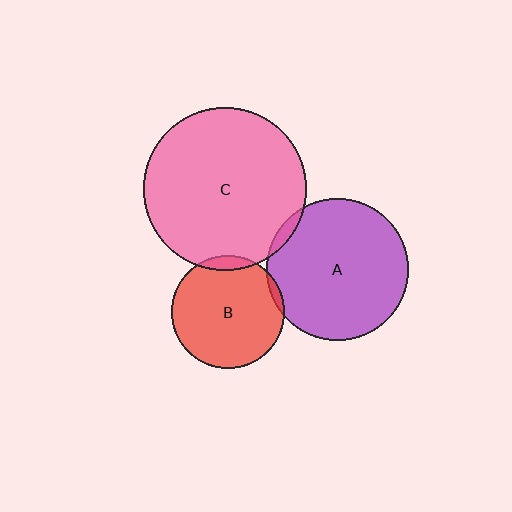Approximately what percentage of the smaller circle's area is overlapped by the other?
Approximately 5%.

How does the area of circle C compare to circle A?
Approximately 1.3 times.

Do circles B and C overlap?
Yes.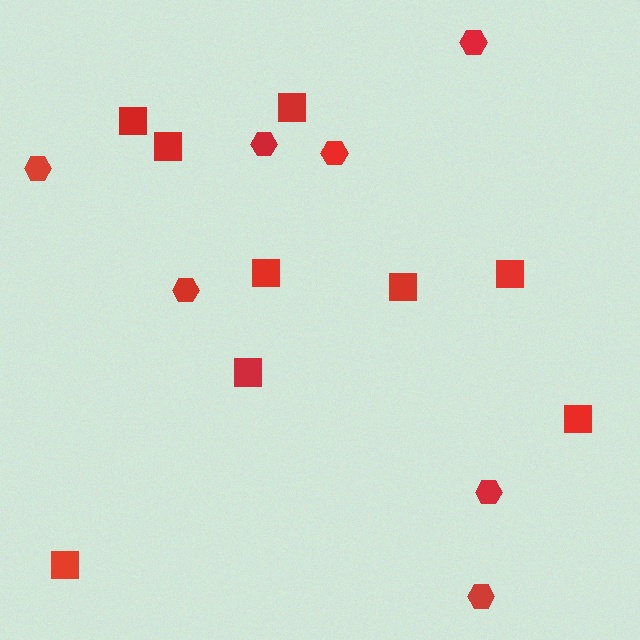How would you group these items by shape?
There are 2 groups: one group of hexagons (7) and one group of squares (9).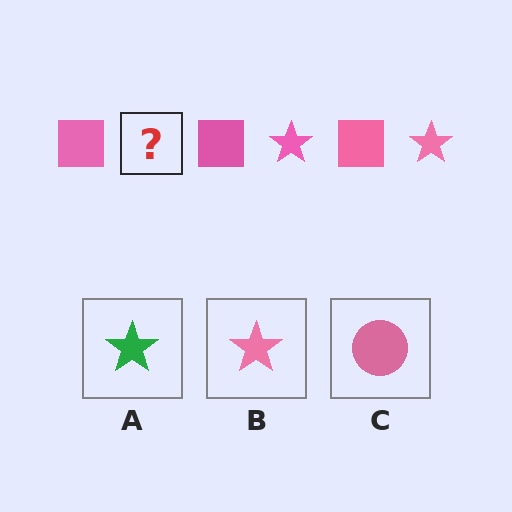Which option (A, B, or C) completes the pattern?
B.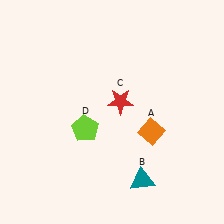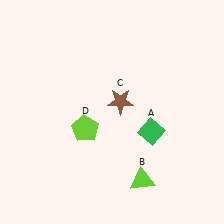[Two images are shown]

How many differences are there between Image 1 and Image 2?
There are 3 differences between the two images.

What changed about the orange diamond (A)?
In Image 1, A is orange. In Image 2, it changed to green.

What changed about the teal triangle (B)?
In Image 1, B is teal. In Image 2, it changed to lime.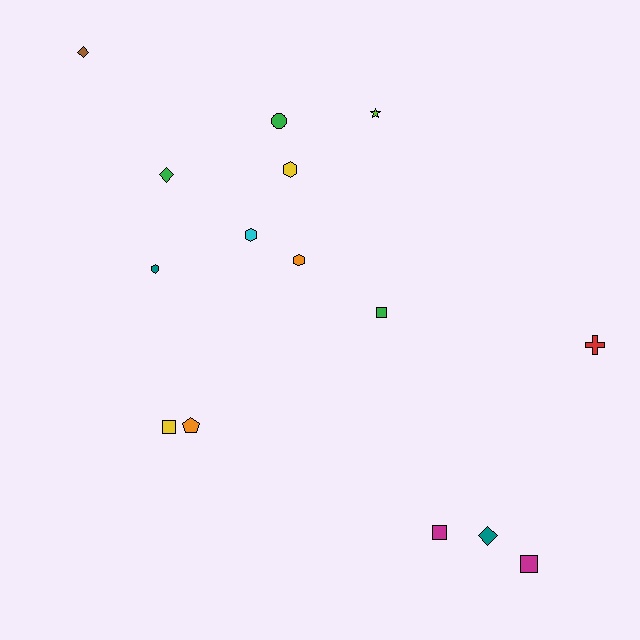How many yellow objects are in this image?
There are 2 yellow objects.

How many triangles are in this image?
There are no triangles.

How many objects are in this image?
There are 15 objects.